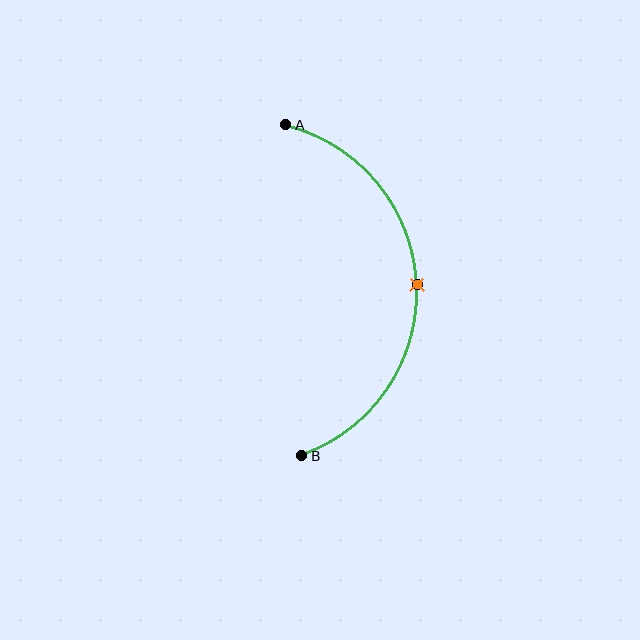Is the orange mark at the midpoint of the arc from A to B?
Yes. The orange mark lies on the arc at equal arc-length from both A and B — it is the arc midpoint.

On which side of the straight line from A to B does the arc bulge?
The arc bulges to the right of the straight line connecting A and B.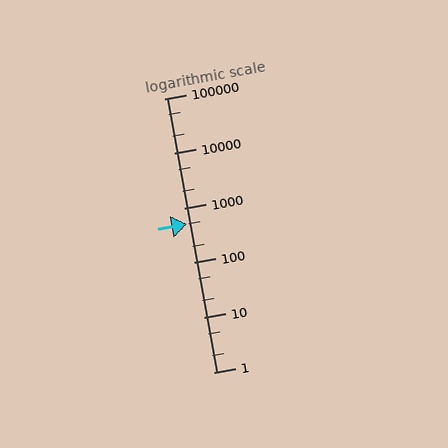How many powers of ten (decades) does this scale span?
The scale spans 5 decades, from 1 to 100000.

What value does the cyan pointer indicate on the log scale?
The pointer indicates approximately 500.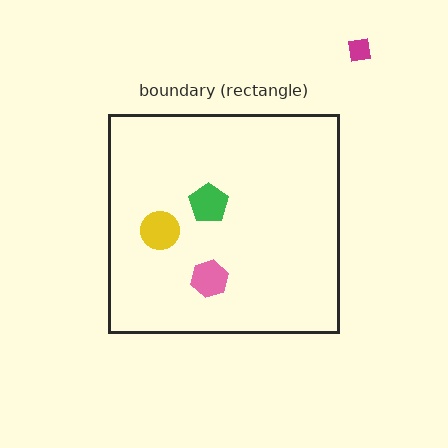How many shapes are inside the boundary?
3 inside, 1 outside.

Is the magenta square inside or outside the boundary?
Outside.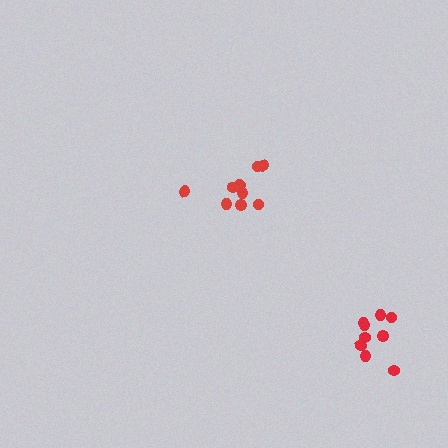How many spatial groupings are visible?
There are 2 spatial groupings.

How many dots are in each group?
Group 1: 9 dots, Group 2: 9 dots (18 total).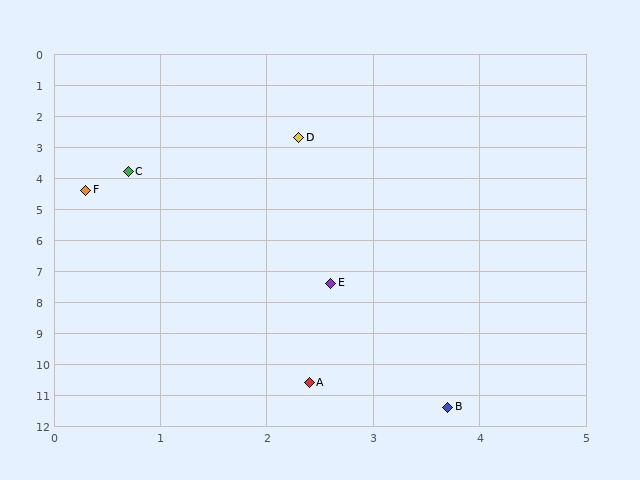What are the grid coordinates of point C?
Point C is at approximately (0.7, 3.8).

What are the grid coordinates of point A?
Point A is at approximately (2.4, 10.6).